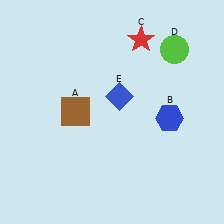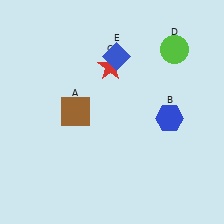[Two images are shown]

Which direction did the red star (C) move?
The red star (C) moved left.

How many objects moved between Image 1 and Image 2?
2 objects moved between the two images.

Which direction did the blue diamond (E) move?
The blue diamond (E) moved up.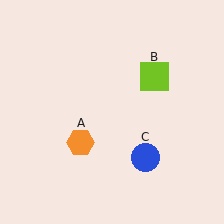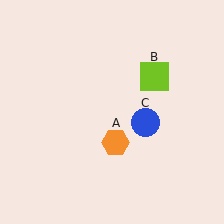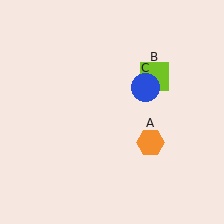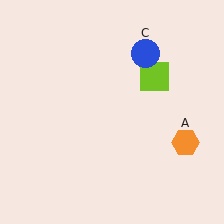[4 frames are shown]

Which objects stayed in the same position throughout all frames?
Lime square (object B) remained stationary.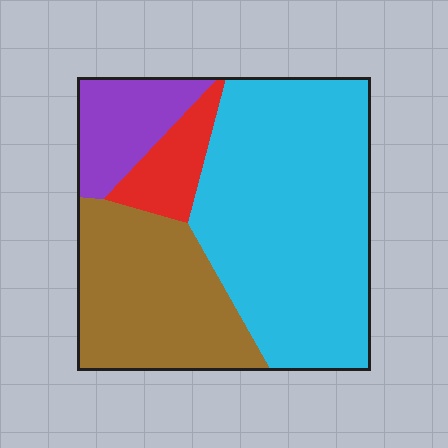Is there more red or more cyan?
Cyan.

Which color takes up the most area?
Cyan, at roughly 50%.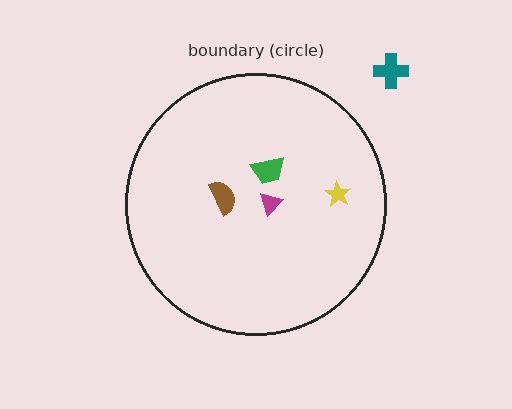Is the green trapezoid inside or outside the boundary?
Inside.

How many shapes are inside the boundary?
4 inside, 1 outside.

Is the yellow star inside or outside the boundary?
Inside.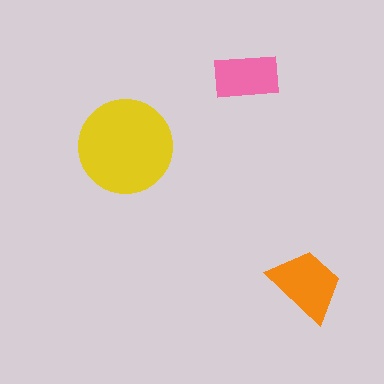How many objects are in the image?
There are 3 objects in the image.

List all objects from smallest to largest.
The pink rectangle, the orange trapezoid, the yellow circle.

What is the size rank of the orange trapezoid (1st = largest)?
2nd.